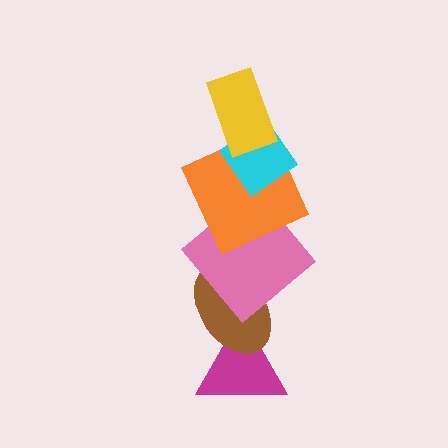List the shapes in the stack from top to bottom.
From top to bottom: the yellow rectangle, the cyan diamond, the orange square, the pink diamond, the brown ellipse, the magenta triangle.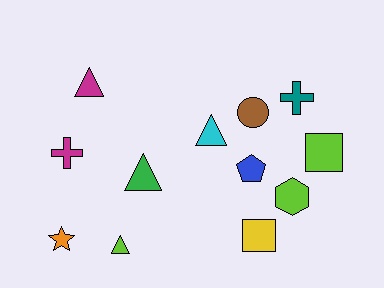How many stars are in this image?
There is 1 star.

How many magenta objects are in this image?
There are 2 magenta objects.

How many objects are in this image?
There are 12 objects.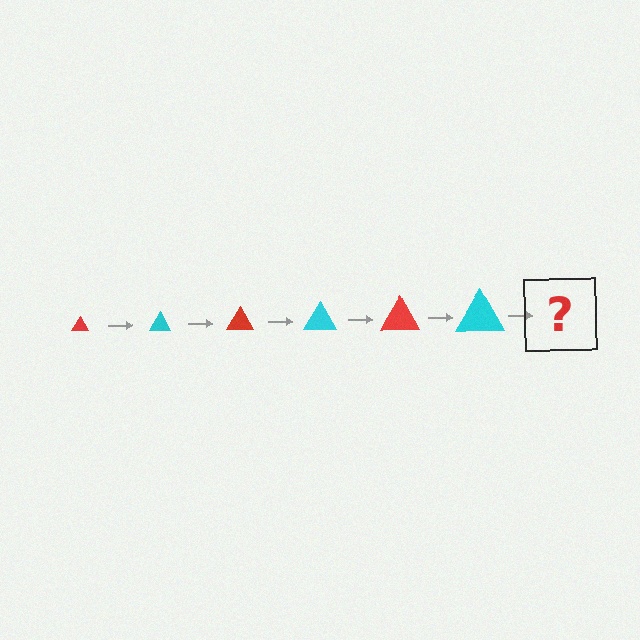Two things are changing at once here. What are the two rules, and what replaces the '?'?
The two rules are that the triangle grows larger each step and the color cycles through red and cyan. The '?' should be a red triangle, larger than the previous one.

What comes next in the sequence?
The next element should be a red triangle, larger than the previous one.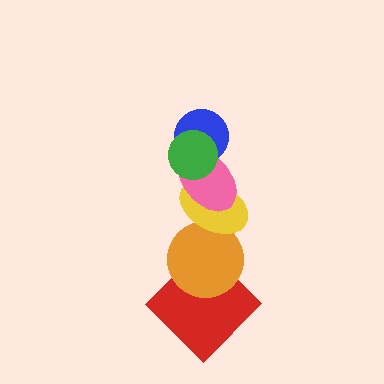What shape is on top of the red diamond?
The orange circle is on top of the red diamond.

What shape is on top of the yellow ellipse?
The pink ellipse is on top of the yellow ellipse.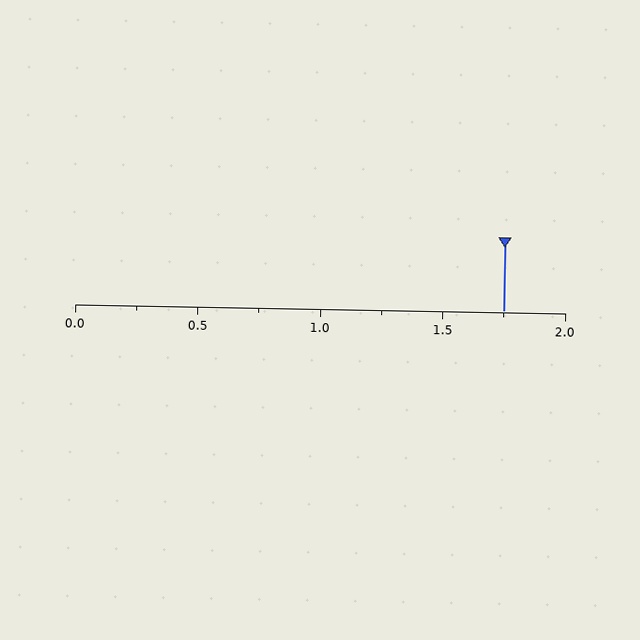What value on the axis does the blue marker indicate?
The marker indicates approximately 1.75.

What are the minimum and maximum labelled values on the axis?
The axis runs from 0.0 to 2.0.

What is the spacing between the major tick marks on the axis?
The major ticks are spaced 0.5 apart.